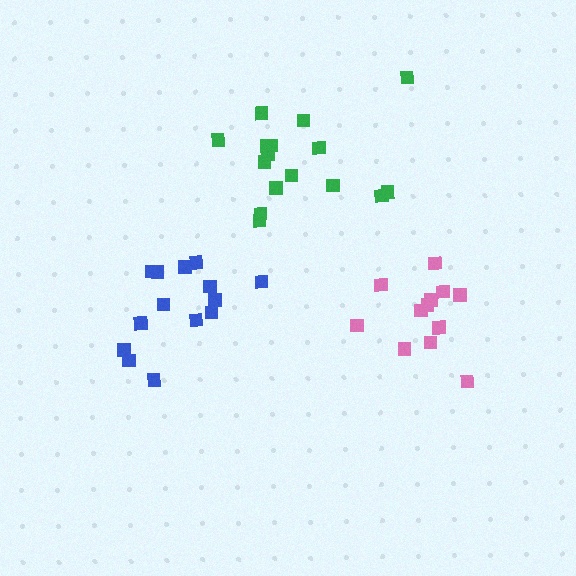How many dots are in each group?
Group 1: 12 dots, Group 2: 17 dots, Group 3: 14 dots (43 total).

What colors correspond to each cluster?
The clusters are colored: pink, green, blue.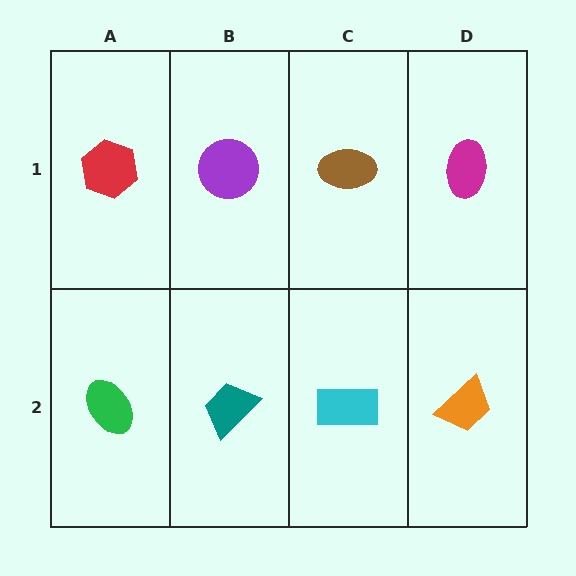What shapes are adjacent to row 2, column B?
A purple circle (row 1, column B), a green ellipse (row 2, column A), a cyan rectangle (row 2, column C).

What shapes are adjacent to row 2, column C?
A brown ellipse (row 1, column C), a teal trapezoid (row 2, column B), an orange trapezoid (row 2, column D).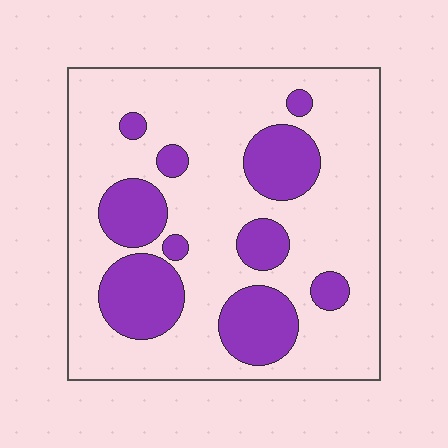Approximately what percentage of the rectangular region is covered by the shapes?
Approximately 25%.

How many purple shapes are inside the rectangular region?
10.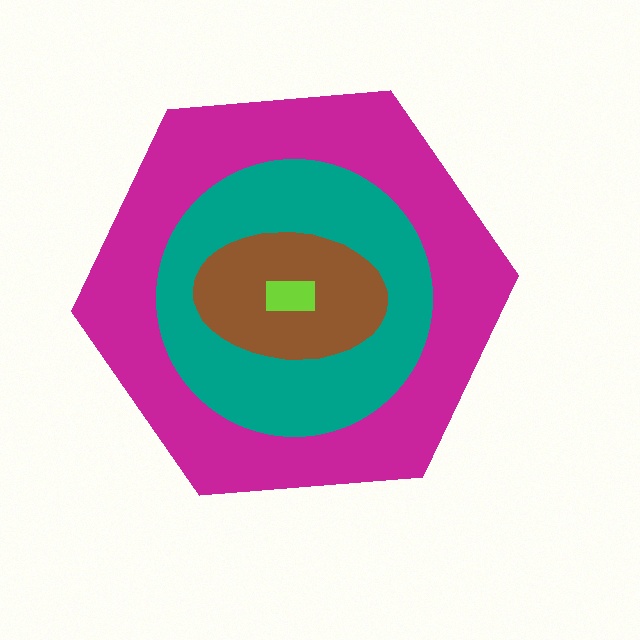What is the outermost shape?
The magenta hexagon.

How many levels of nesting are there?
4.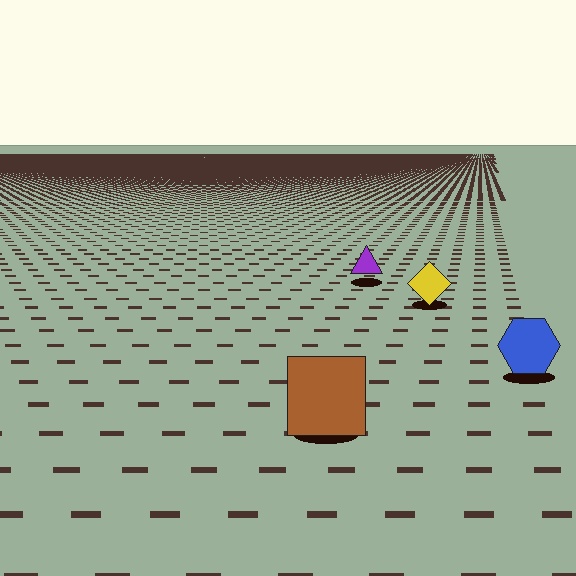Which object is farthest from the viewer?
The purple triangle is farthest from the viewer. It appears smaller and the ground texture around it is denser.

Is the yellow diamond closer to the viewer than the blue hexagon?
No. The blue hexagon is closer — you can tell from the texture gradient: the ground texture is coarser near it.